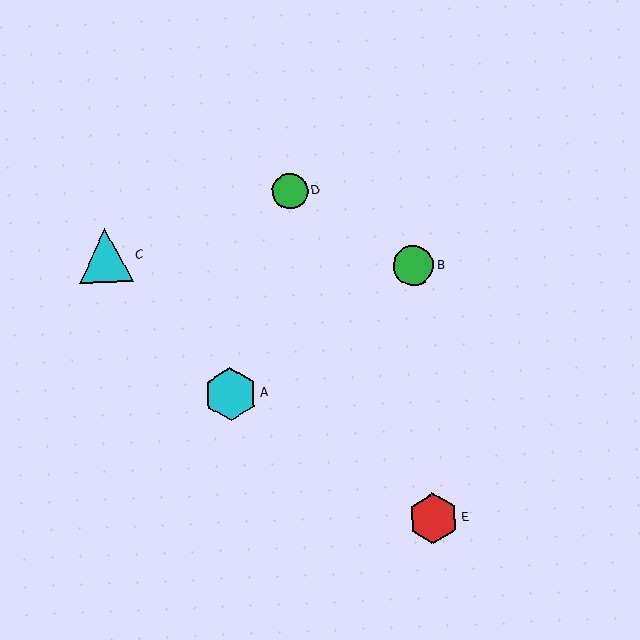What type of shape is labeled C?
Shape C is a cyan triangle.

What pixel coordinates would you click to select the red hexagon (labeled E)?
Click at (433, 518) to select the red hexagon E.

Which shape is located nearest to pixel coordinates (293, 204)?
The green circle (labeled D) at (290, 191) is nearest to that location.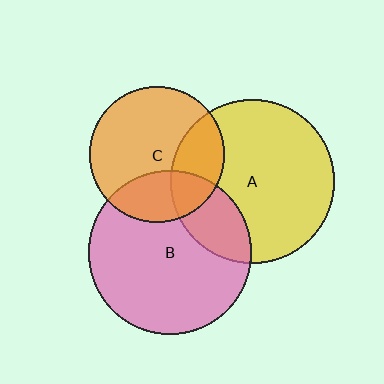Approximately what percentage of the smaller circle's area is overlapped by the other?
Approximately 20%.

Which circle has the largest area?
Circle A (yellow).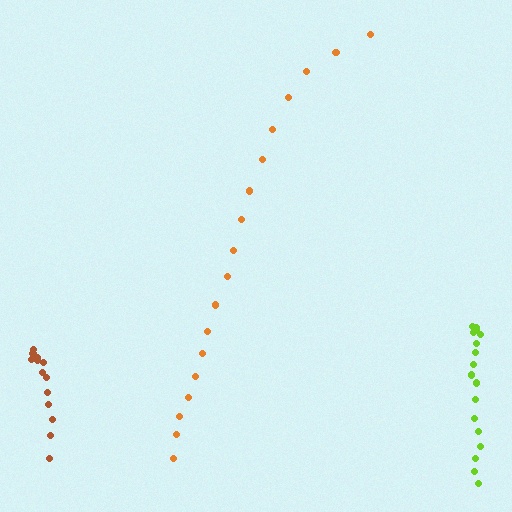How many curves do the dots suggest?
There are 3 distinct paths.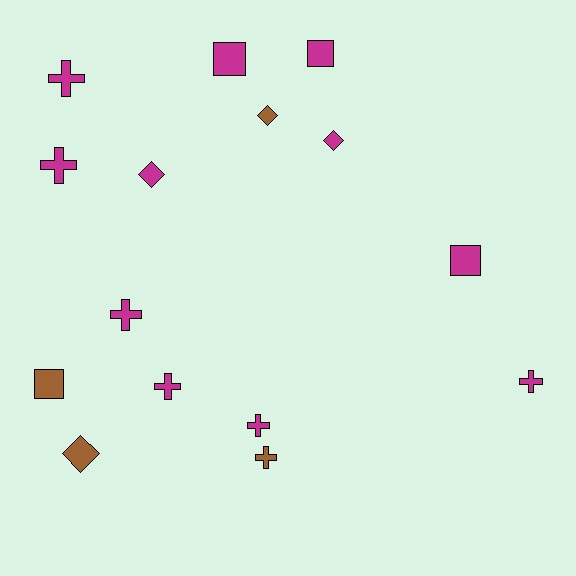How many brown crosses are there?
There is 1 brown cross.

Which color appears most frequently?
Magenta, with 11 objects.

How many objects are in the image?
There are 15 objects.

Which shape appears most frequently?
Cross, with 7 objects.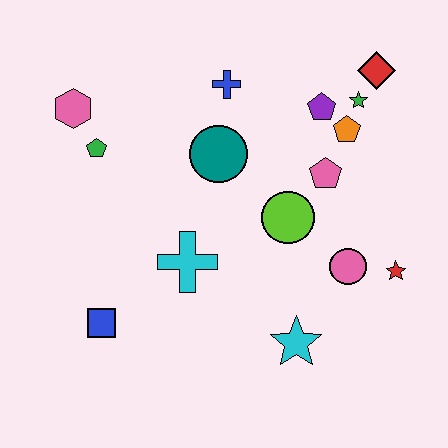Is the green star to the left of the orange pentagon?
No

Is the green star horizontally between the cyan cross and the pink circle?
No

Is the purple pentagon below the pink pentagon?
No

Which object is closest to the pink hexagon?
The green pentagon is closest to the pink hexagon.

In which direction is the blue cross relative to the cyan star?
The blue cross is above the cyan star.